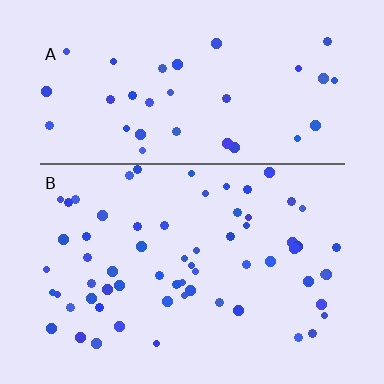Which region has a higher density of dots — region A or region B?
B (the bottom).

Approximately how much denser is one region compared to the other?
Approximately 1.8× — region B over region A.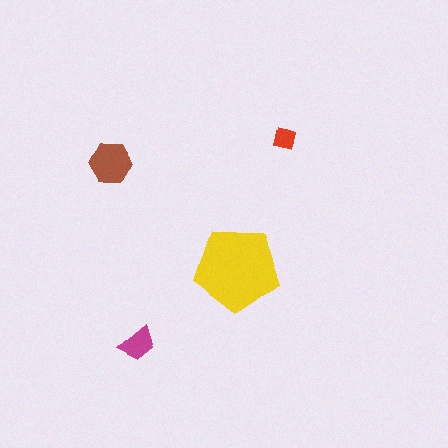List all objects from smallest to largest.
The red square, the magenta trapezoid, the brown hexagon, the yellow pentagon.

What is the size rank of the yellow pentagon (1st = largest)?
1st.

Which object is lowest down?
The magenta trapezoid is bottommost.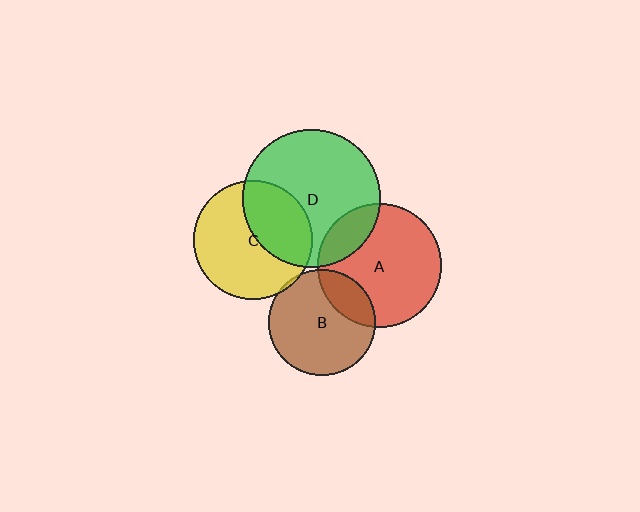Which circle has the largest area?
Circle D (green).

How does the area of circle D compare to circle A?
Approximately 1.2 times.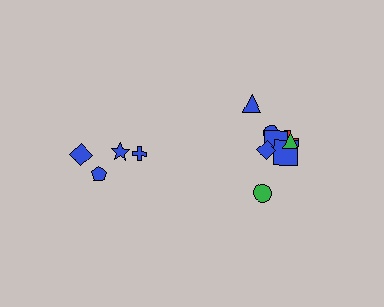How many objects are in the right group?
There are 8 objects.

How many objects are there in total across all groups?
There are 12 objects.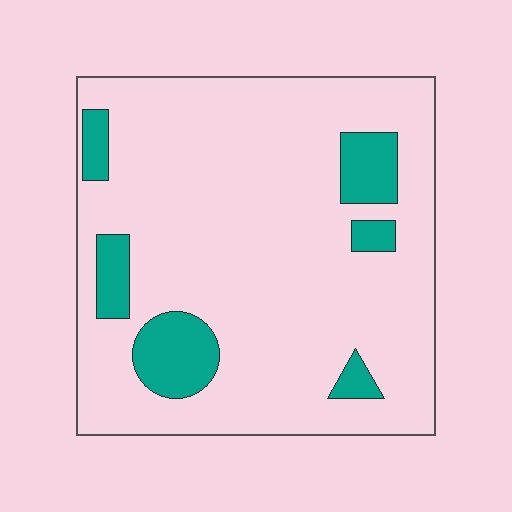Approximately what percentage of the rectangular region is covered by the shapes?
Approximately 15%.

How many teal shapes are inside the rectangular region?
6.